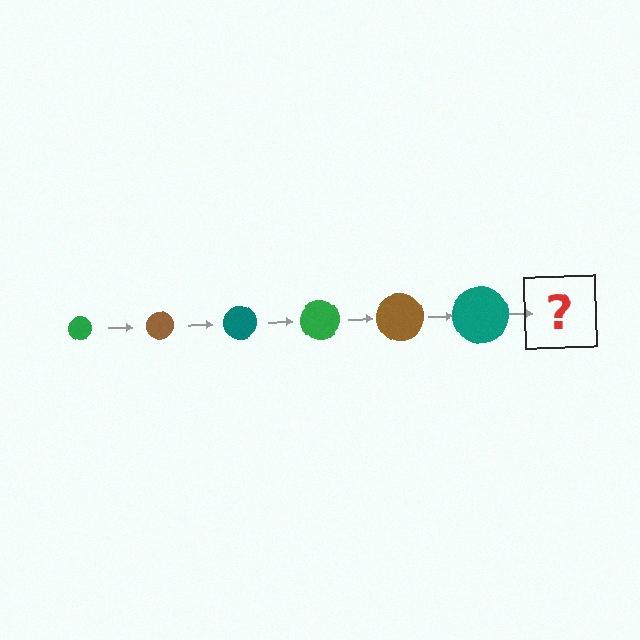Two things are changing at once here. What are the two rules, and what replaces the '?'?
The two rules are that the circle grows larger each step and the color cycles through green, brown, and teal. The '?' should be a green circle, larger than the previous one.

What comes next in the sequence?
The next element should be a green circle, larger than the previous one.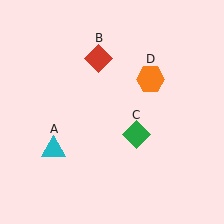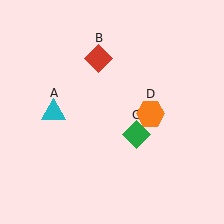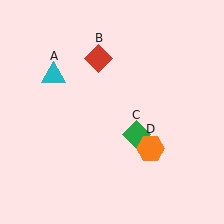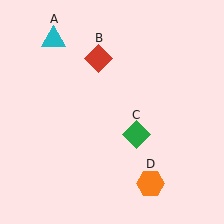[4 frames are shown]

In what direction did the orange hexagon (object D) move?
The orange hexagon (object D) moved down.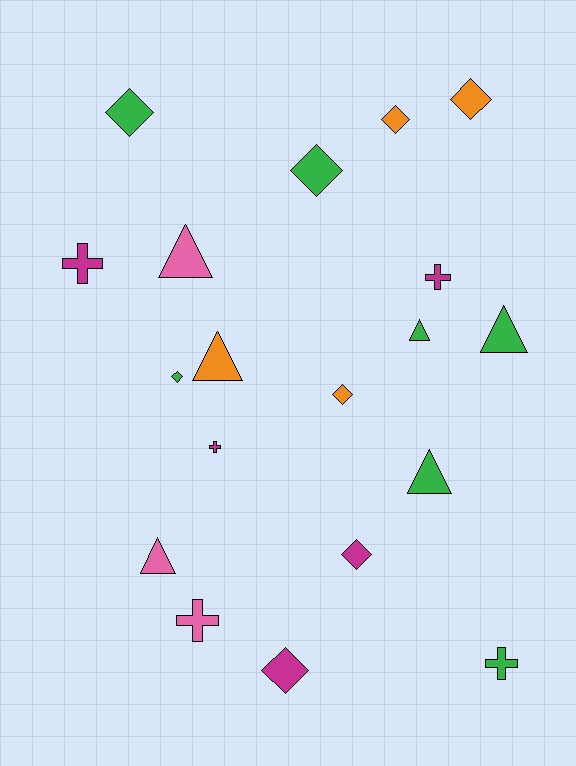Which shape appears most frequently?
Diamond, with 8 objects.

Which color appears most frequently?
Green, with 7 objects.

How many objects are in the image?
There are 19 objects.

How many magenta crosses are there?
There are 3 magenta crosses.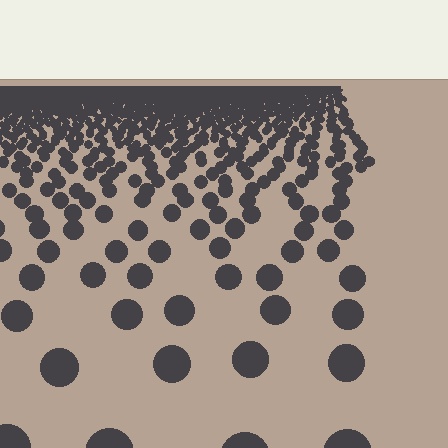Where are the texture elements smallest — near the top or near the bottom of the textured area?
Near the top.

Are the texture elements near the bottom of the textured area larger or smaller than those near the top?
Larger. Near the bottom, elements are closer to the viewer and appear at a bigger on-screen size.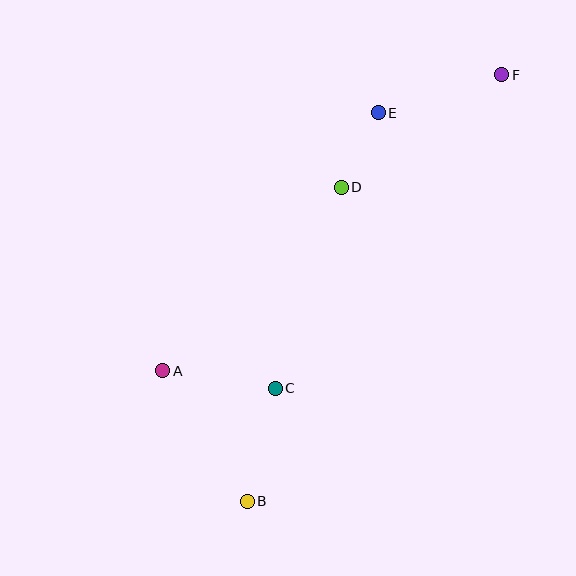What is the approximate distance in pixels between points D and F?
The distance between D and F is approximately 196 pixels.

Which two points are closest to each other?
Points D and E are closest to each other.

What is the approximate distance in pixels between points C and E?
The distance between C and E is approximately 294 pixels.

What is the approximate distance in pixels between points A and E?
The distance between A and E is approximately 336 pixels.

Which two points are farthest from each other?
Points B and F are farthest from each other.